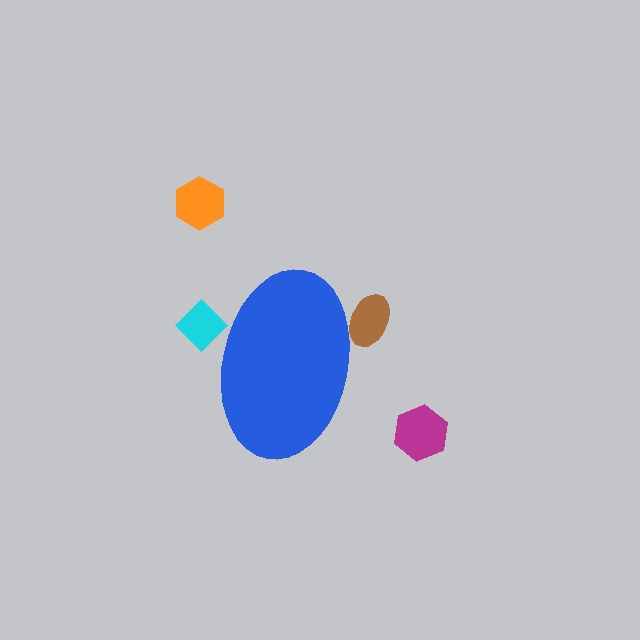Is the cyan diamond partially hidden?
Yes, the cyan diamond is partially hidden behind the blue ellipse.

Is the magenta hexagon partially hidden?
No, the magenta hexagon is fully visible.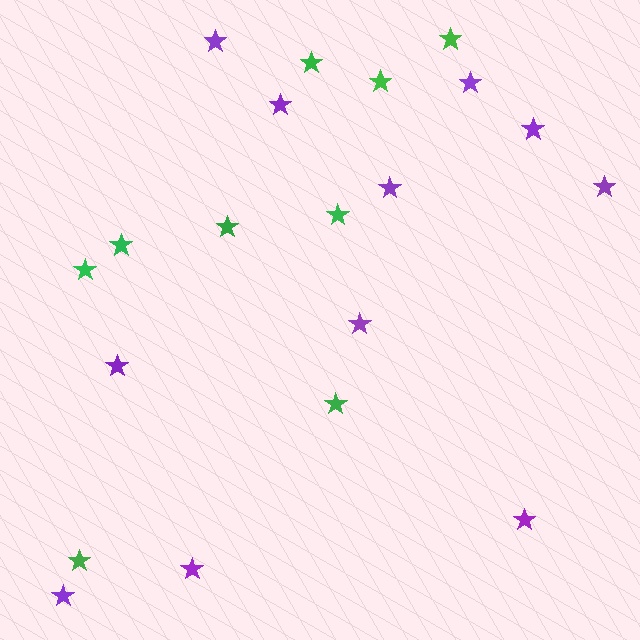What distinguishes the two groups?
There are 2 groups: one group of purple stars (11) and one group of green stars (9).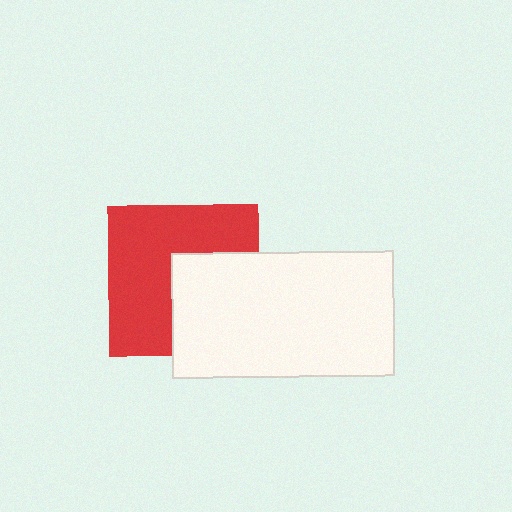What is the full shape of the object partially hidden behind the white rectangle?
The partially hidden object is a red square.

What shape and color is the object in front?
The object in front is a white rectangle.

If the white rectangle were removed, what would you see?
You would see the complete red square.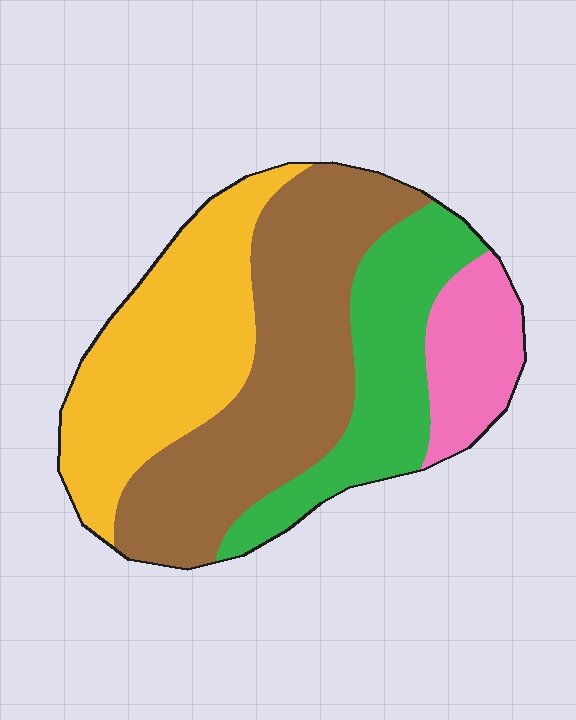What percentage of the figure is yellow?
Yellow takes up about one third (1/3) of the figure.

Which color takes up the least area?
Pink, at roughly 10%.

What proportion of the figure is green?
Green takes up between a sixth and a third of the figure.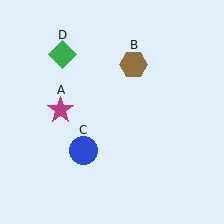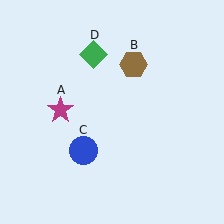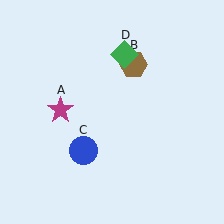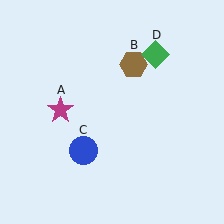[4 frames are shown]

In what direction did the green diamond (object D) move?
The green diamond (object D) moved right.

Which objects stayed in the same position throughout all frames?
Magenta star (object A) and brown hexagon (object B) and blue circle (object C) remained stationary.